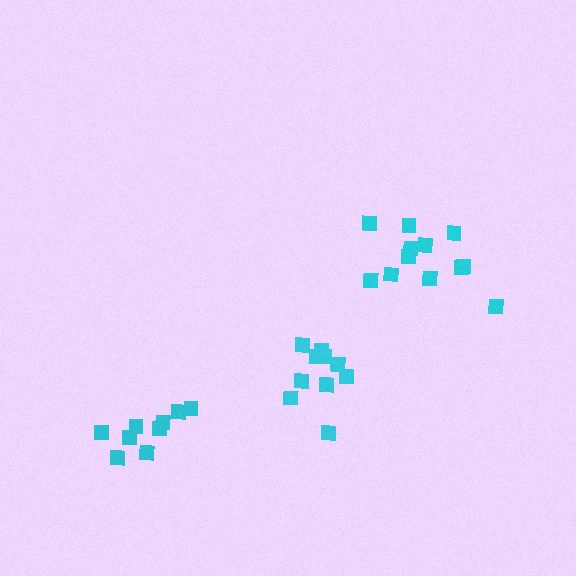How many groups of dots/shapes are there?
There are 3 groups.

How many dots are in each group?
Group 1: 12 dots, Group 2: 10 dots, Group 3: 9 dots (31 total).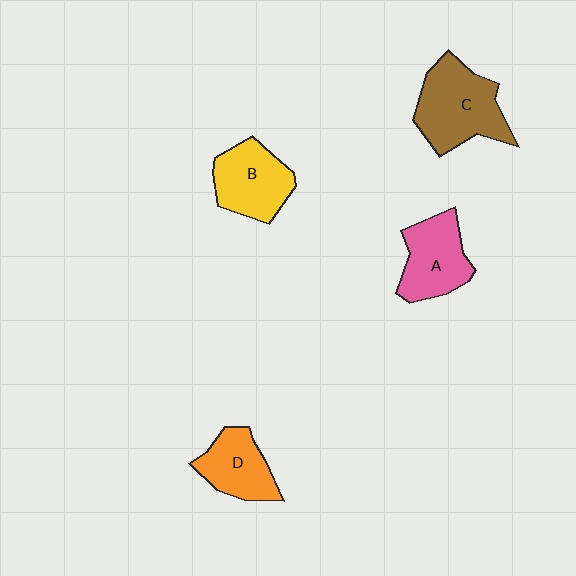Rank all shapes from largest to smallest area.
From largest to smallest: C (brown), B (yellow), A (pink), D (orange).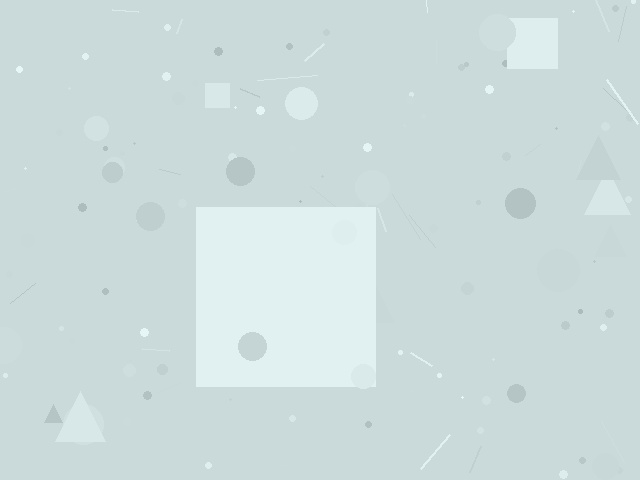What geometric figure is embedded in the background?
A square is embedded in the background.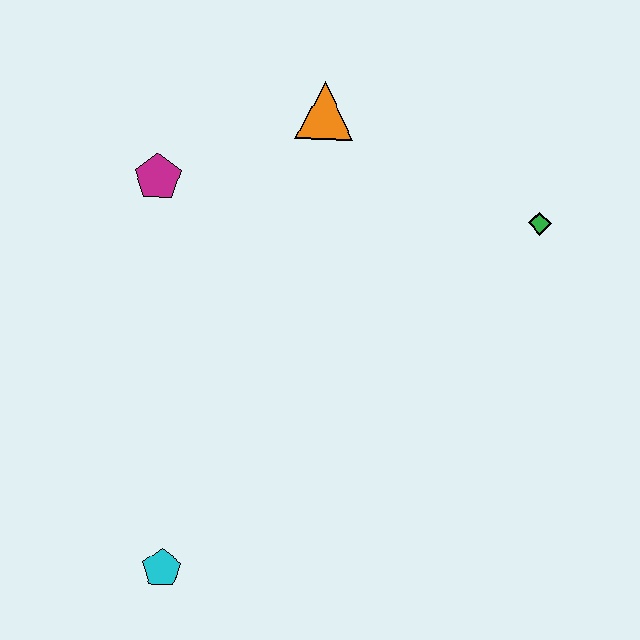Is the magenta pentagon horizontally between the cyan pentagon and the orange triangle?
No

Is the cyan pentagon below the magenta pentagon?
Yes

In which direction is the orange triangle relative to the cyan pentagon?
The orange triangle is above the cyan pentagon.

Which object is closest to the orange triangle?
The magenta pentagon is closest to the orange triangle.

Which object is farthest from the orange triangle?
The cyan pentagon is farthest from the orange triangle.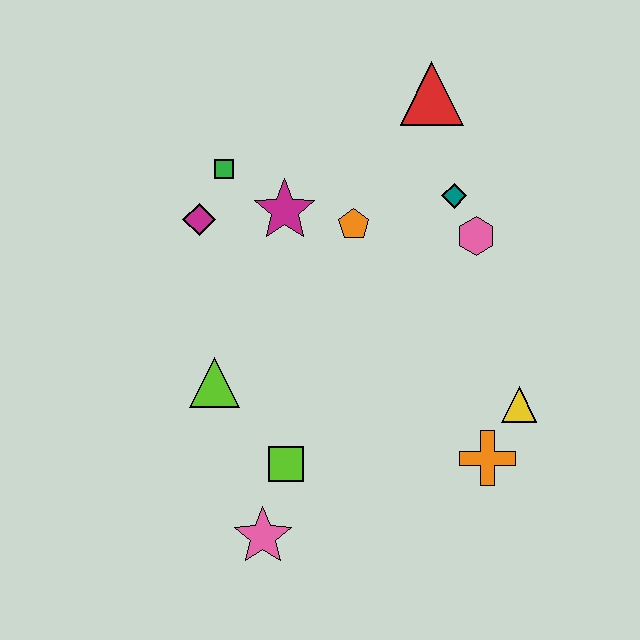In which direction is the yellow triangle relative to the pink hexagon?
The yellow triangle is below the pink hexagon.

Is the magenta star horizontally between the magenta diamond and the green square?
No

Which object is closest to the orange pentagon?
The magenta star is closest to the orange pentagon.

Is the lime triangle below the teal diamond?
Yes